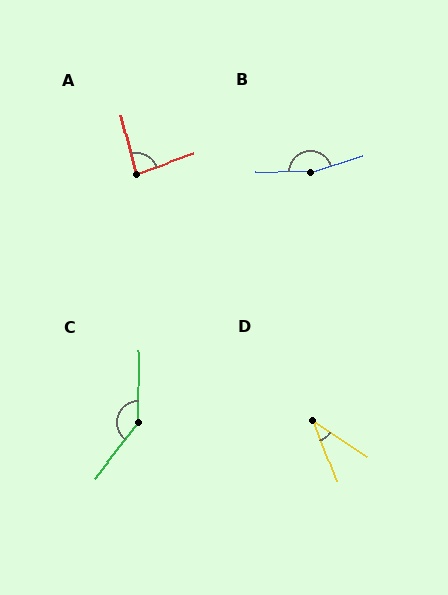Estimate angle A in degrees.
Approximately 84 degrees.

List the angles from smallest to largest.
D (36°), A (84°), C (143°), B (160°).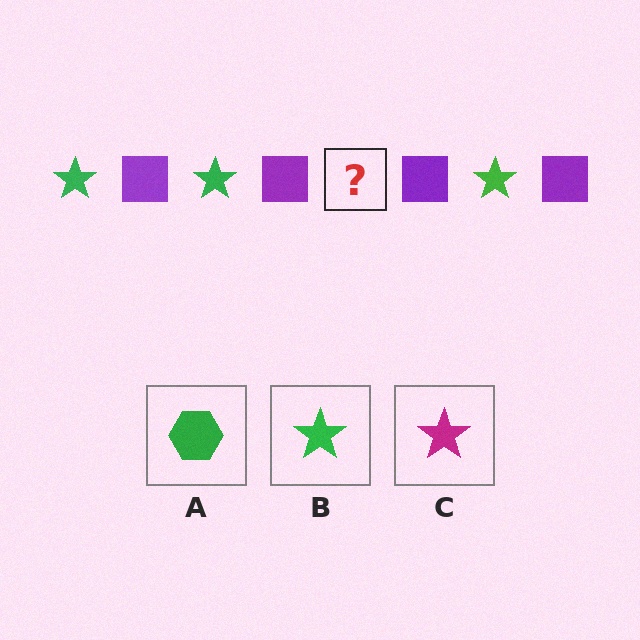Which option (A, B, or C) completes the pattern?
B.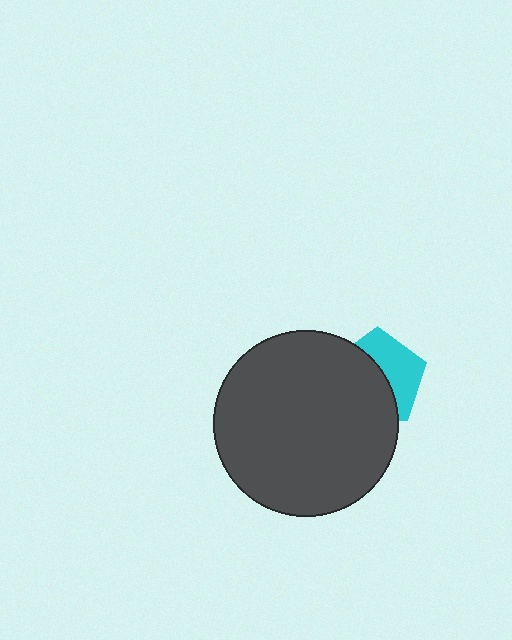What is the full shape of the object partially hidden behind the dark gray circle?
The partially hidden object is a cyan pentagon.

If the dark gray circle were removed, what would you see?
You would see the complete cyan pentagon.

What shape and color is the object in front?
The object in front is a dark gray circle.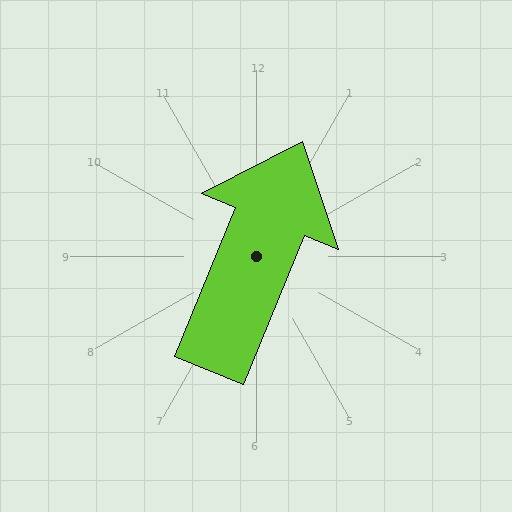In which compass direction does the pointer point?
North.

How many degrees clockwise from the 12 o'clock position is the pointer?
Approximately 22 degrees.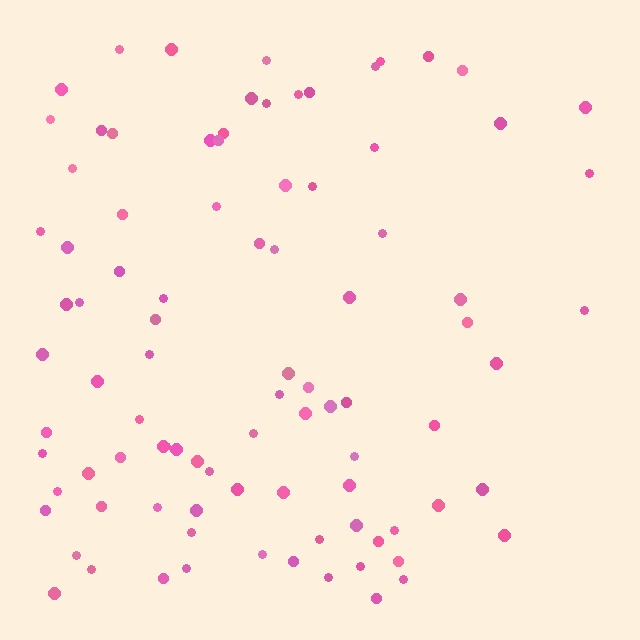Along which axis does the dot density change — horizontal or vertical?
Horizontal.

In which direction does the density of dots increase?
From right to left, with the left side densest.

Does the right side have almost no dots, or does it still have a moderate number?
Still a moderate number, just noticeably fewer than the left.